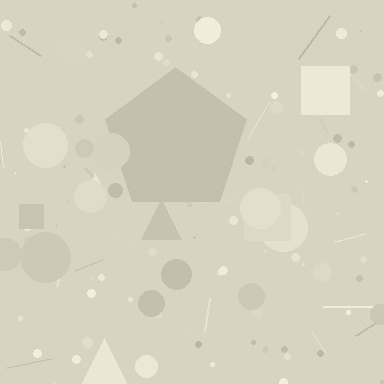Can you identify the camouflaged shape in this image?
The camouflaged shape is a pentagon.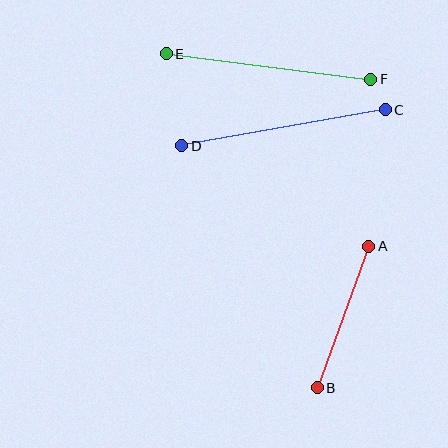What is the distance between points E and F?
The distance is approximately 206 pixels.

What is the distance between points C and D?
The distance is approximately 207 pixels.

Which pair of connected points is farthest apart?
Points C and D are farthest apart.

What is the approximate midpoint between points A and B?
The midpoint is at approximately (343, 317) pixels.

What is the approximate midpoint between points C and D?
The midpoint is at approximately (284, 128) pixels.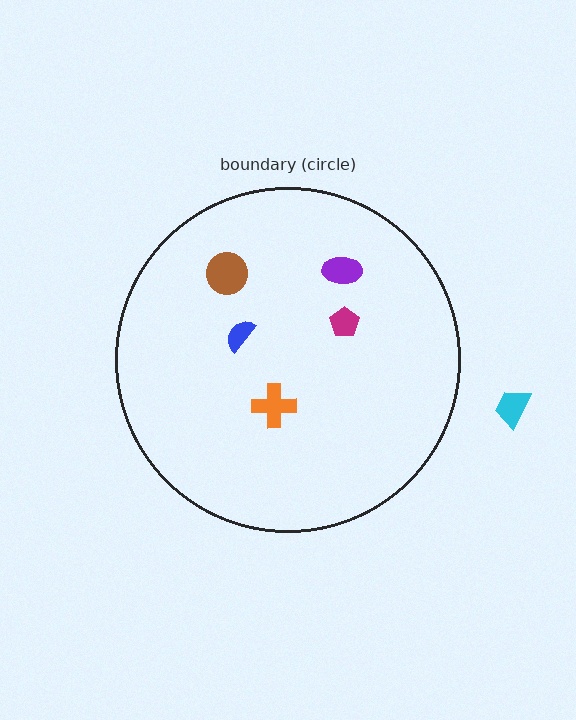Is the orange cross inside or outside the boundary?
Inside.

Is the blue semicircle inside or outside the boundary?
Inside.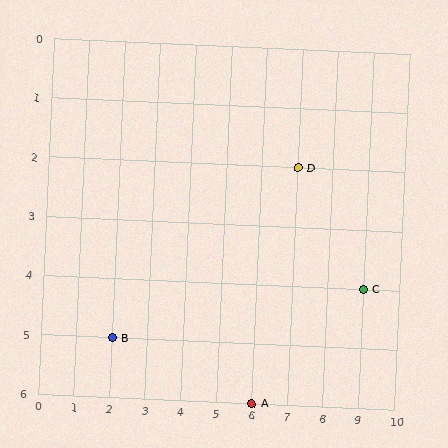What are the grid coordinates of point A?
Point A is at grid coordinates (6, 6).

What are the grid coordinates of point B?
Point B is at grid coordinates (2, 5).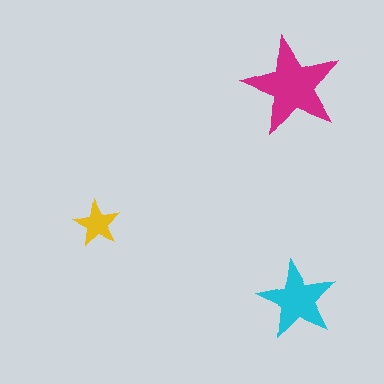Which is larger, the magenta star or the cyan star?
The magenta one.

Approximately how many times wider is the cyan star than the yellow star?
About 1.5 times wider.